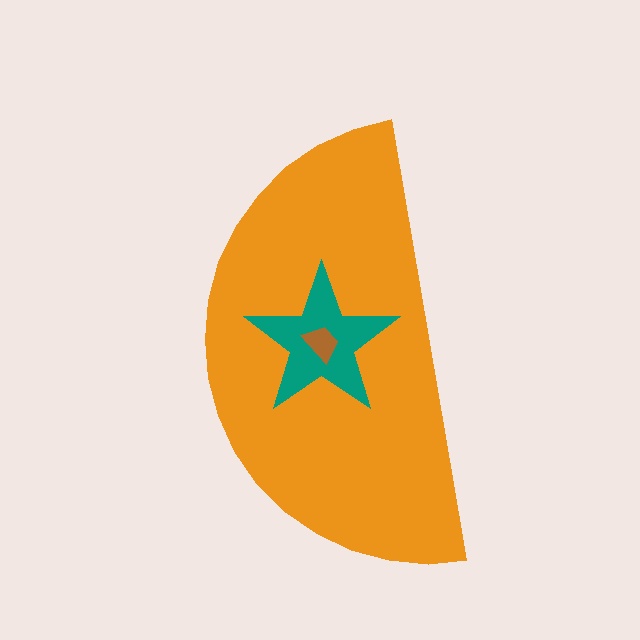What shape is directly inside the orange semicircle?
The teal star.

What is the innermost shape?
The brown trapezoid.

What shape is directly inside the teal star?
The brown trapezoid.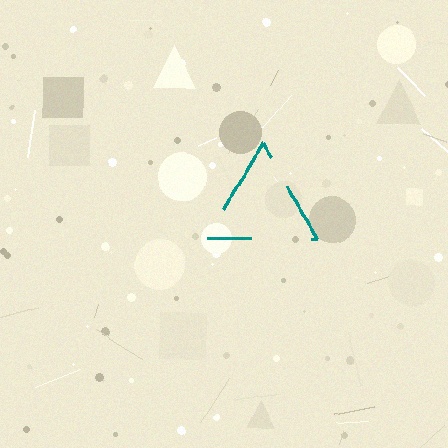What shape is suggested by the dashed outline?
The dashed outline suggests a triangle.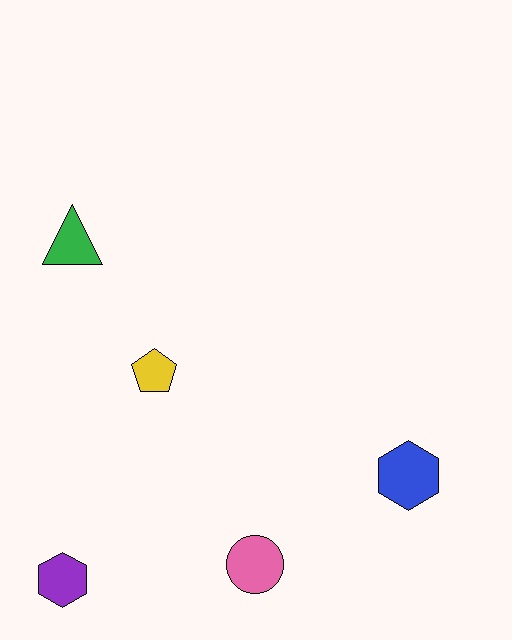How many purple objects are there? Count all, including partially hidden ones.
There is 1 purple object.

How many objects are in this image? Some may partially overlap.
There are 5 objects.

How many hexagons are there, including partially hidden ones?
There are 2 hexagons.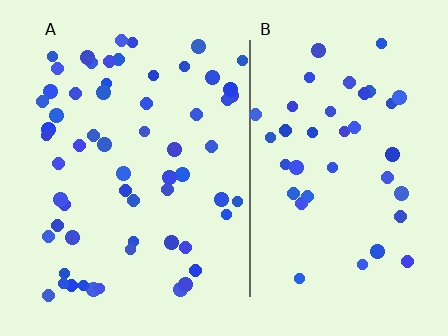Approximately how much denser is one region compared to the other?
Approximately 1.5× — region A over region B.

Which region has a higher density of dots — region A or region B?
A (the left).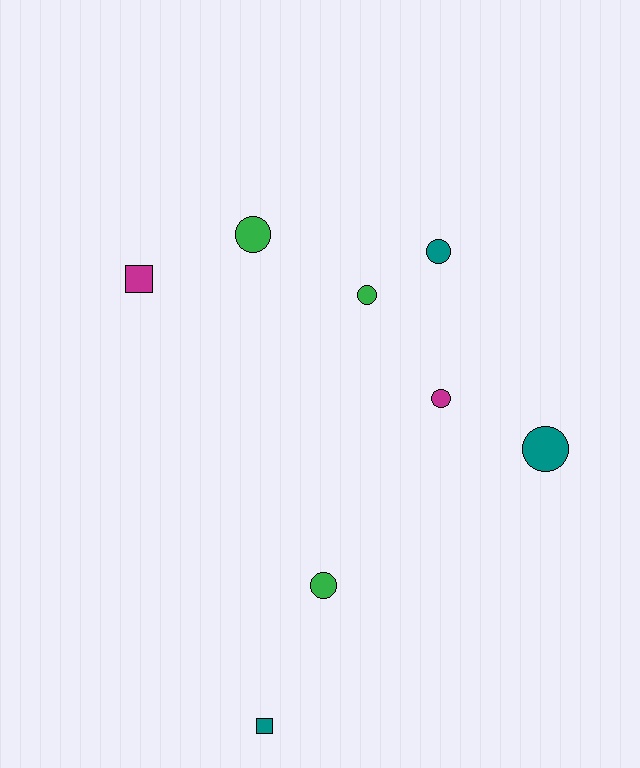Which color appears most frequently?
Teal, with 3 objects.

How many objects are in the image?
There are 8 objects.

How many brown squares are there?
There are no brown squares.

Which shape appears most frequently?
Circle, with 6 objects.